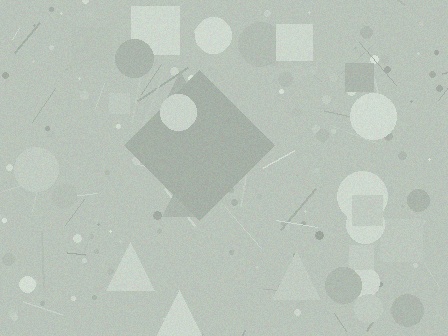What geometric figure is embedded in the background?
A diamond is embedded in the background.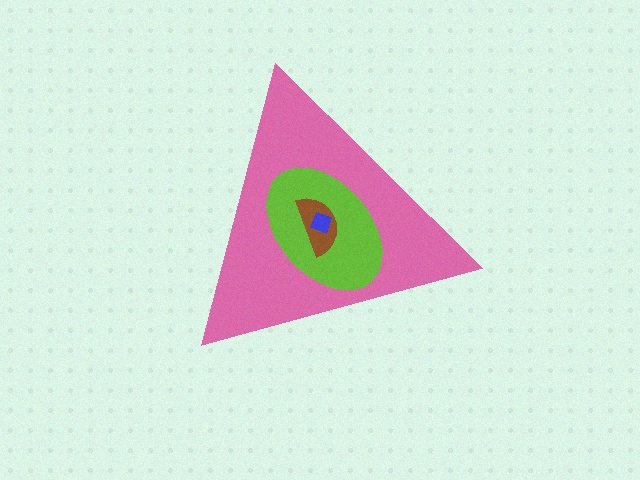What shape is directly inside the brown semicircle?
The blue diamond.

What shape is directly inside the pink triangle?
The lime ellipse.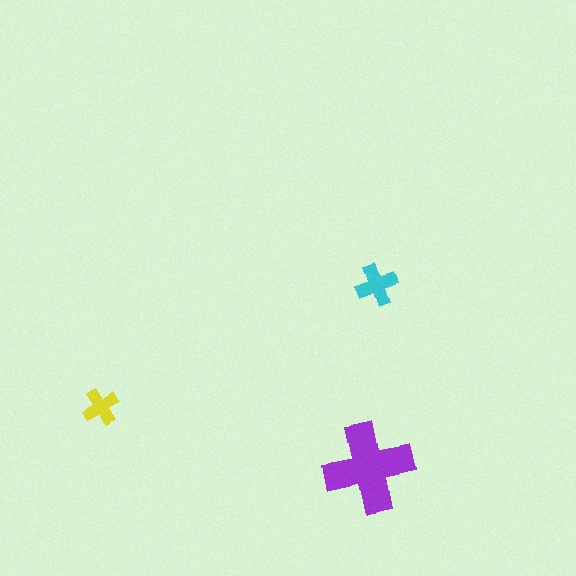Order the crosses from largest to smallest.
the purple one, the cyan one, the yellow one.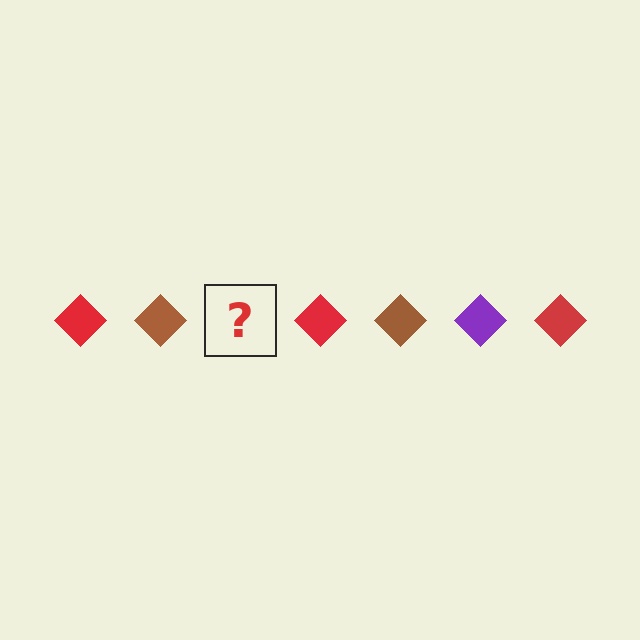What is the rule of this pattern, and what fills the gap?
The rule is that the pattern cycles through red, brown, purple diamonds. The gap should be filled with a purple diamond.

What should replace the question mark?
The question mark should be replaced with a purple diamond.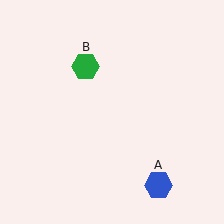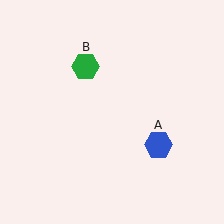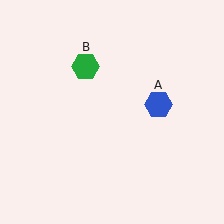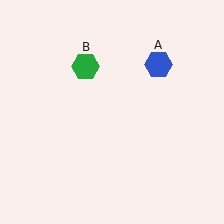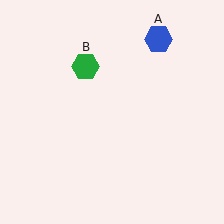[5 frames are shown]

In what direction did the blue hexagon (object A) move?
The blue hexagon (object A) moved up.